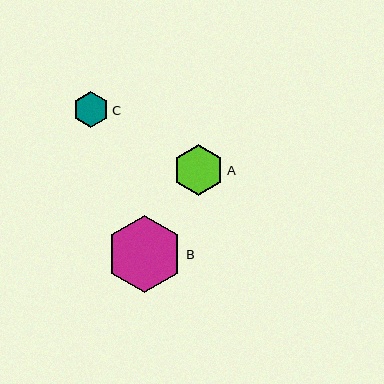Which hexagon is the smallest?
Hexagon C is the smallest with a size of approximately 36 pixels.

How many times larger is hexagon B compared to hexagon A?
Hexagon B is approximately 1.5 times the size of hexagon A.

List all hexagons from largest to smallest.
From largest to smallest: B, A, C.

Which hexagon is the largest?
Hexagon B is the largest with a size of approximately 76 pixels.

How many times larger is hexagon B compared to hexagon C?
Hexagon B is approximately 2.1 times the size of hexagon C.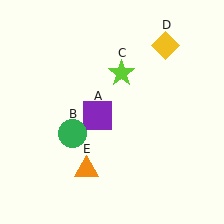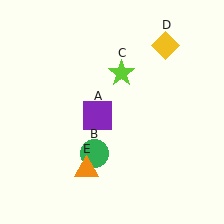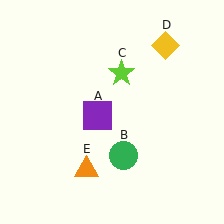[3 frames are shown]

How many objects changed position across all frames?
1 object changed position: green circle (object B).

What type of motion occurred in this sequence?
The green circle (object B) rotated counterclockwise around the center of the scene.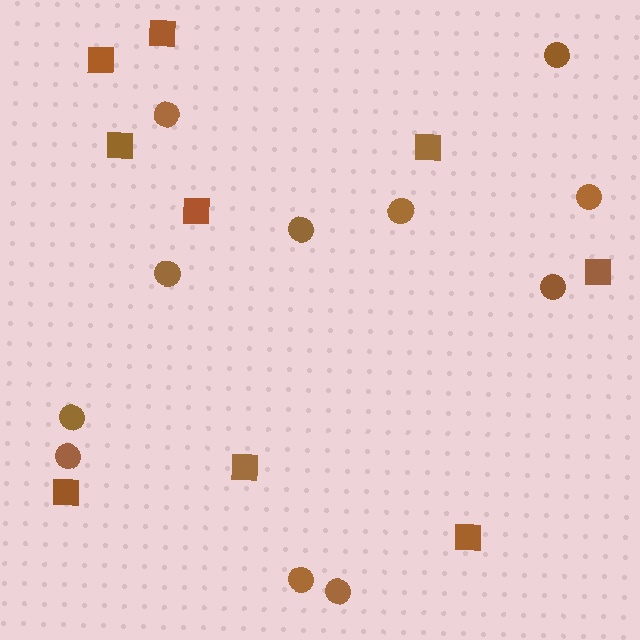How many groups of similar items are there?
There are 2 groups: one group of circles (11) and one group of squares (9).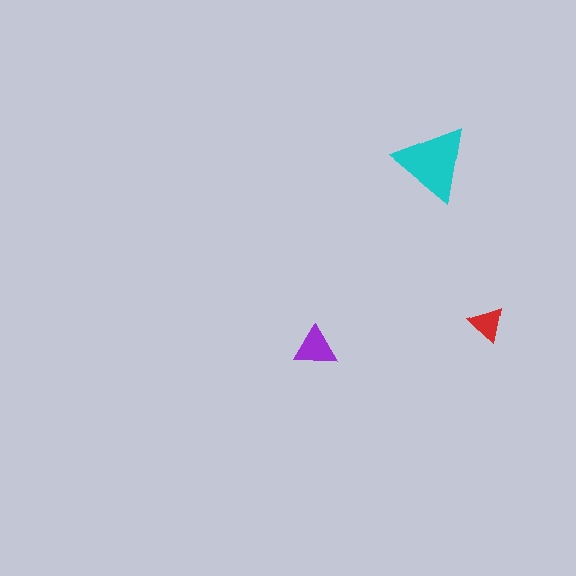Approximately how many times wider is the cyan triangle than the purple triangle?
About 2 times wider.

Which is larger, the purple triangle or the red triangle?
The purple one.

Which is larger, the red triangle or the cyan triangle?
The cyan one.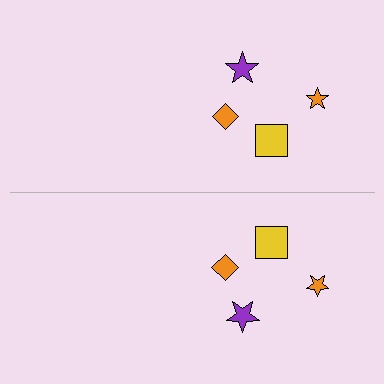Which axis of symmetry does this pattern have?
The pattern has a horizontal axis of symmetry running through the center of the image.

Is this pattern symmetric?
Yes, this pattern has bilateral (reflection) symmetry.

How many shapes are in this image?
There are 8 shapes in this image.